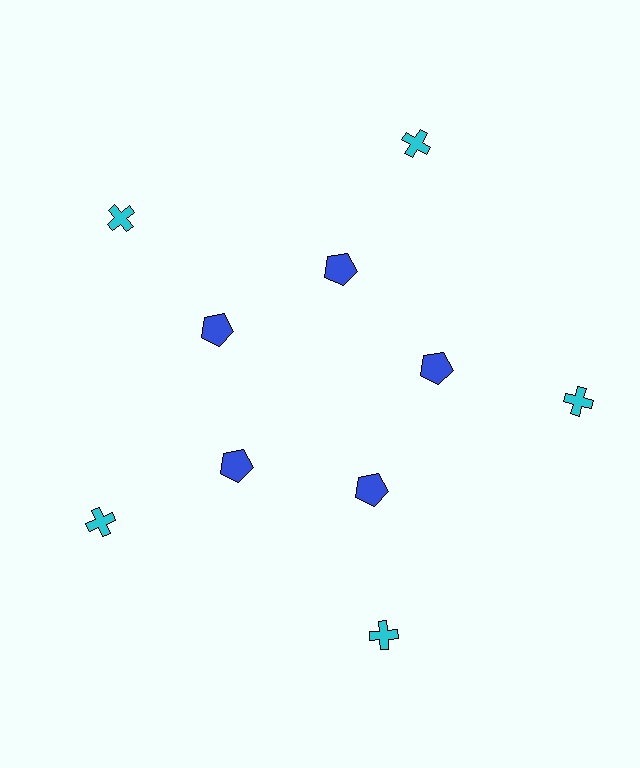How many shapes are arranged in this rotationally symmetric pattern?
There are 10 shapes, arranged in 5 groups of 2.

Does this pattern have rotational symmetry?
Yes, this pattern has 5-fold rotational symmetry. It looks the same after rotating 72 degrees around the center.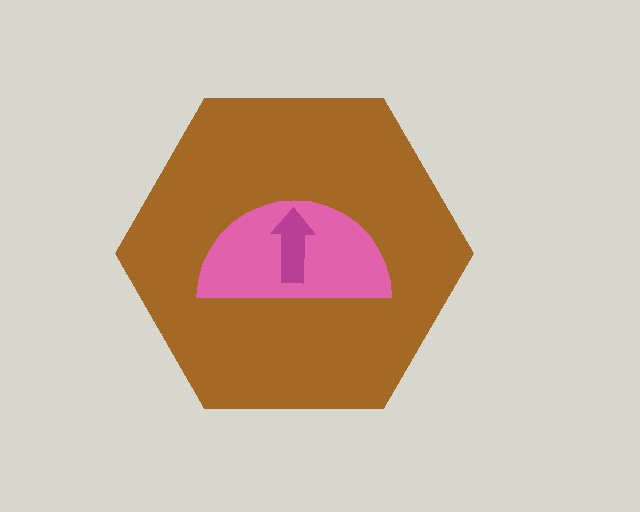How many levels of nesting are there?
3.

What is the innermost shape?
The magenta arrow.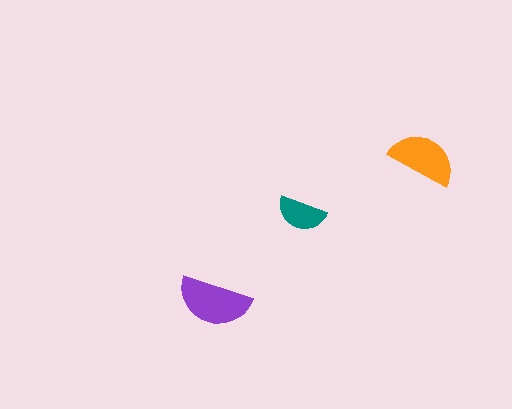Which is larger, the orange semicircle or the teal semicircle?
The orange one.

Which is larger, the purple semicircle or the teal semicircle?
The purple one.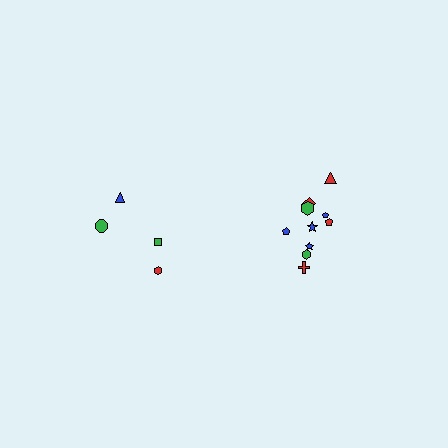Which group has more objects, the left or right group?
The right group.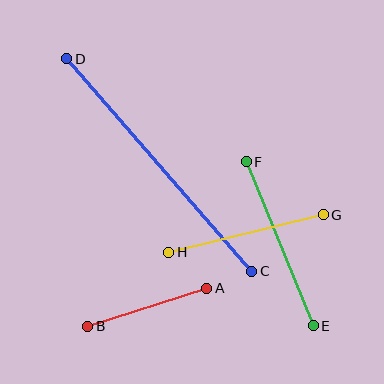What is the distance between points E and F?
The distance is approximately 177 pixels.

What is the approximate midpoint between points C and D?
The midpoint is at approximately (159, 165) pixels.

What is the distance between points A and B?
The distance is approximately 125 pixels.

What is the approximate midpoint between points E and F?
The midpoint is at approximately (280, 244) pixels.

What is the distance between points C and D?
The distance is approximately 282 pixels.